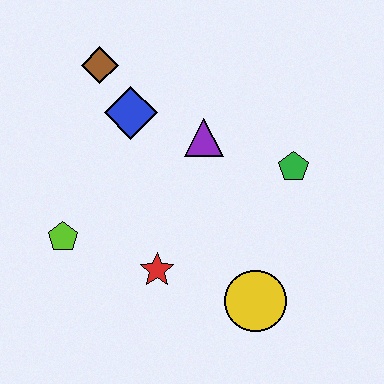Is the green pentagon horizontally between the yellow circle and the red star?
No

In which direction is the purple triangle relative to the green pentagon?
The purple triangle is to the left of the green pentagon.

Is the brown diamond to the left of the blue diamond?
Yes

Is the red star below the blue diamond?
Yes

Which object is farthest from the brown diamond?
The yellow circle is farthest from the brown diamond.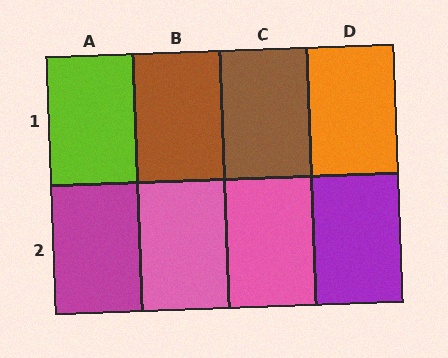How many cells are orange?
1 cell is orange.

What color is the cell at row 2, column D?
Purple.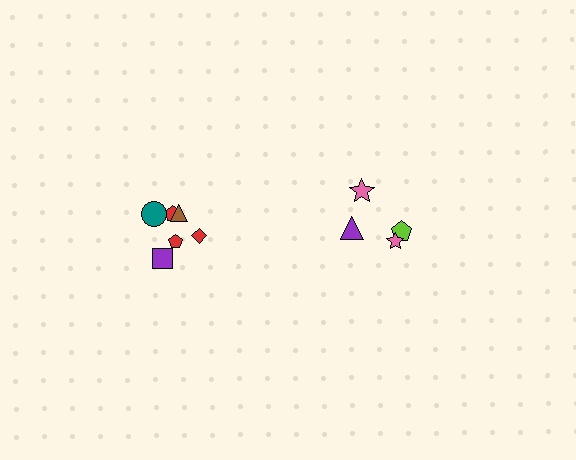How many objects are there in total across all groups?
There are 10 objects.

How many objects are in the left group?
There are 6 objects.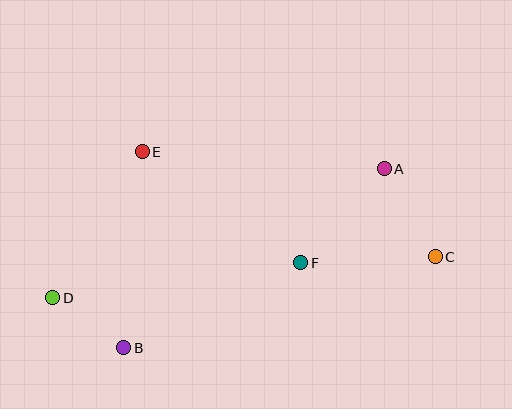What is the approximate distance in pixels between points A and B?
The distance between A and B is approximately 316 pixels.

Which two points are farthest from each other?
Points C and D are farthest from each other.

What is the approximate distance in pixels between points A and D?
The distance between A and D is approximately 356 pixels.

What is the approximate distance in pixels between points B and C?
The distance between B and C is approximately 324 pixels.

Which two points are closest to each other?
Points B and D are closest to each other.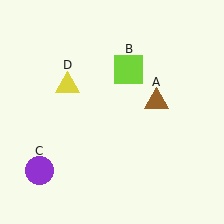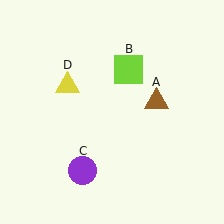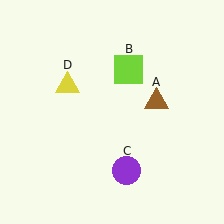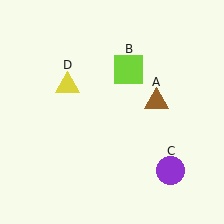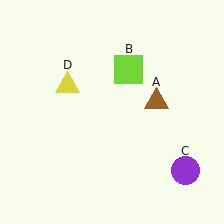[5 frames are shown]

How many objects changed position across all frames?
1 object changed position: purple circle (object C).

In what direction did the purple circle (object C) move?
The purple circle (object C) moved right.